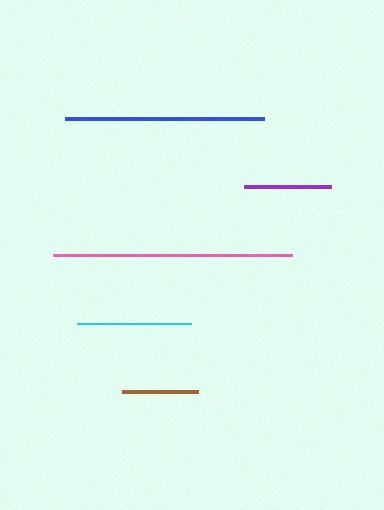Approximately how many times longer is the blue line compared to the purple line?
The blue line is approximately 2.3 times the length of the purple line.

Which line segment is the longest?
The pink line is the longest at approximately 239 pixels.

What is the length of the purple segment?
The purple segment is approximately 86 pixels long.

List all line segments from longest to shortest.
From longest to shortest: pink, blue, cyan, purple, brown.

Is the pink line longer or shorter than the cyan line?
The pink line is longer than the cyan line.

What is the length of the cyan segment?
The cyan segment is approximately 114 pixels long.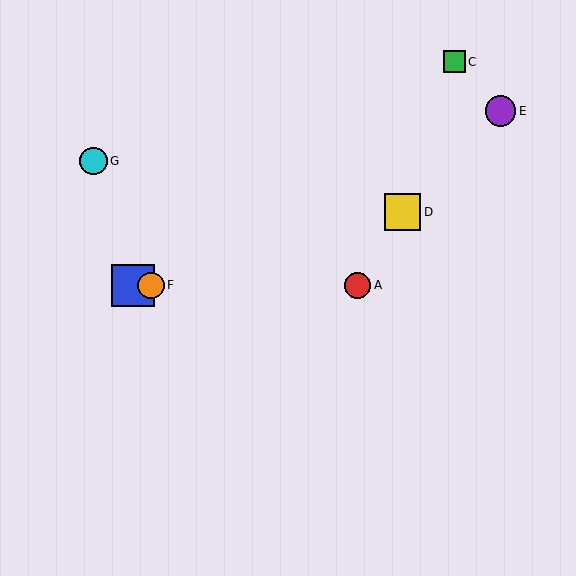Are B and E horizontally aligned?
No, B is at y≈285 and E is at y≈111.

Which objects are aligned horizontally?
Objects A, B, F are aligned horizontally.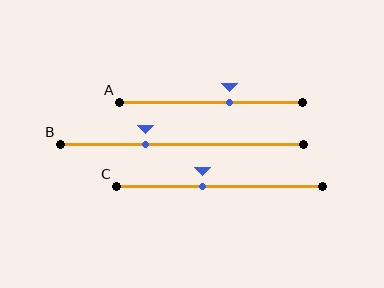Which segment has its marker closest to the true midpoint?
Segment C has its marker closest to the true midpoint.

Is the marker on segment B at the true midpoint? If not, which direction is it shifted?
No, the marker on segment B is shifted to the left by about 15% of the segment length.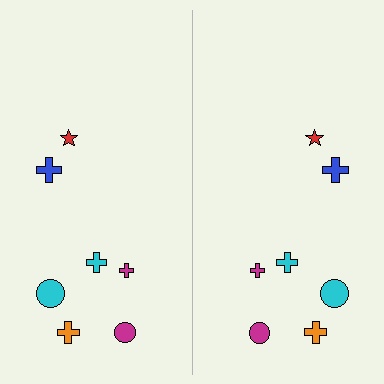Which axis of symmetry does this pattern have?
The pattern has a vertical axis of symmetry running through the center of the image.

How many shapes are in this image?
There are 14 shapes in this image.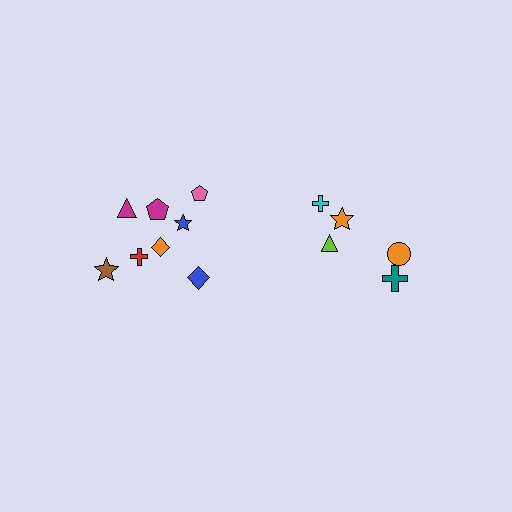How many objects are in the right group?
There are 5 objects.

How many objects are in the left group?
There are 8 objects.